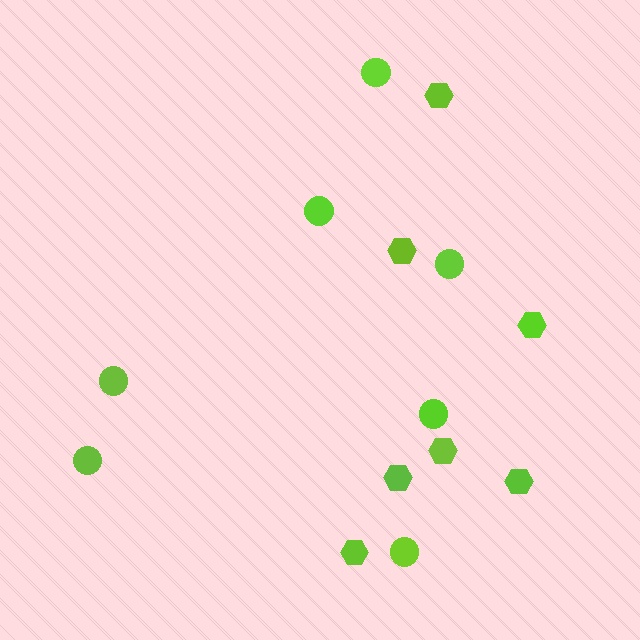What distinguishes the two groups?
There are 2 groups: one group of hexagons (7) and one group of circles (7).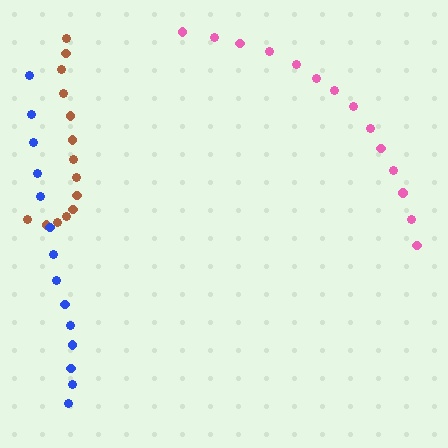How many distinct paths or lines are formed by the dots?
There are 3 distinct paths.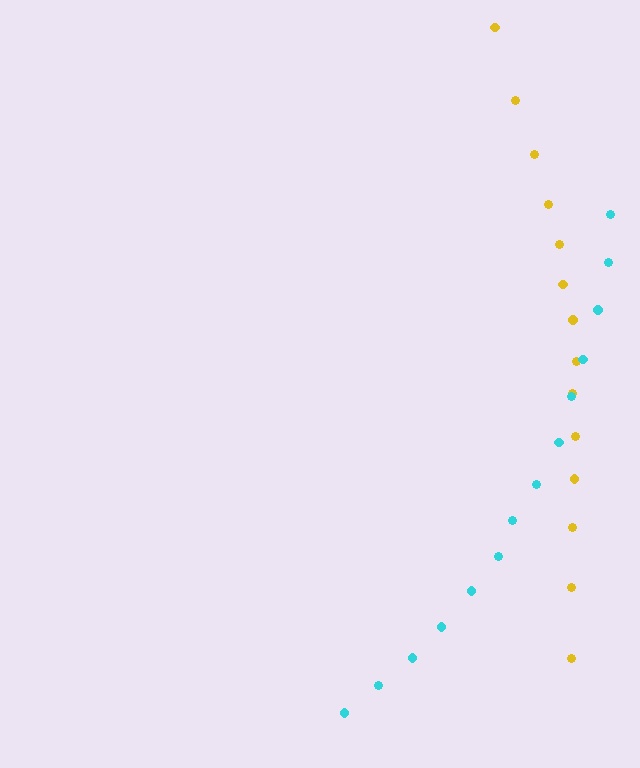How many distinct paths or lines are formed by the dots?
There are 2 distinct paths.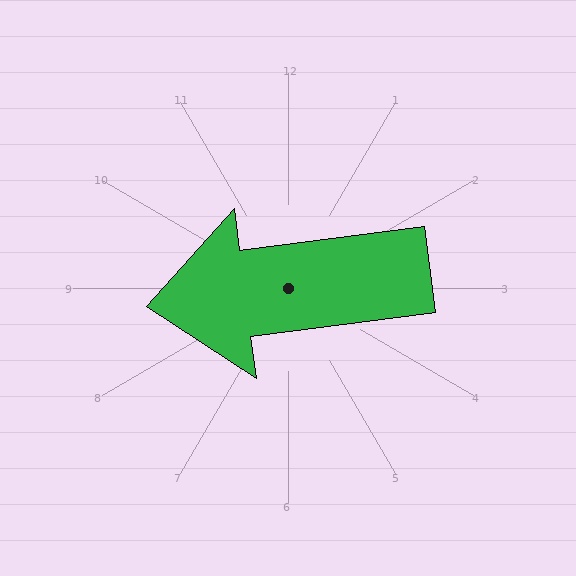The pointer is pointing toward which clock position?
Roughly 9 o'clock.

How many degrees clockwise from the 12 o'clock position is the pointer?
Approximately 263 degrees.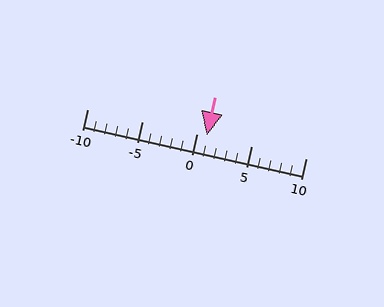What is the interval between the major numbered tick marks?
The major tick marks are spaced 5 units apart.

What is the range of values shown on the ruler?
The ruler shows values from -10 to 10.